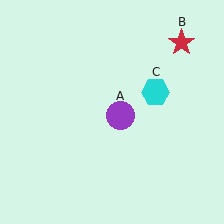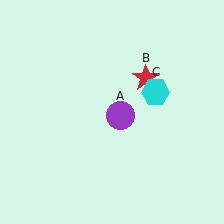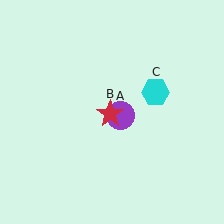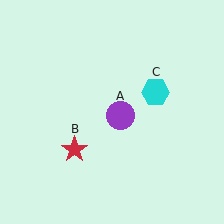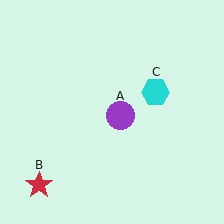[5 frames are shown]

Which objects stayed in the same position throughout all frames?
Purple circle (object A) and cyan hexagon (object C) remained stationary.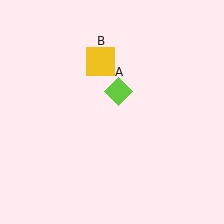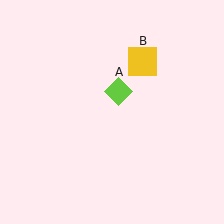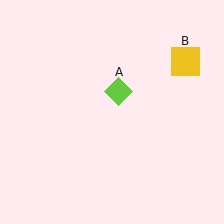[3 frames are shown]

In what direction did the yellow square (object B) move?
The yellow square (object B) moved right.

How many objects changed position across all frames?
1 object changed position: yellow square (object B).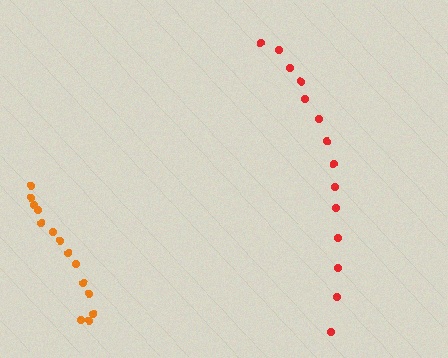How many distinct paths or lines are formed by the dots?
There are 2 distinct paths.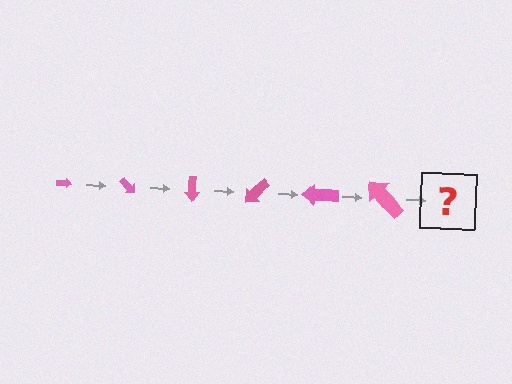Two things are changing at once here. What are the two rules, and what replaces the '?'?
The two rules are that the arrow grows larger each step and it rotates 45 degrees each step. The '?' should be an arrow, larger than the previous one and rotated 270 degrees from the start.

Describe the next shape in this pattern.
It should be an arrow, larger than the previous one and rotated 270 degrees from the start.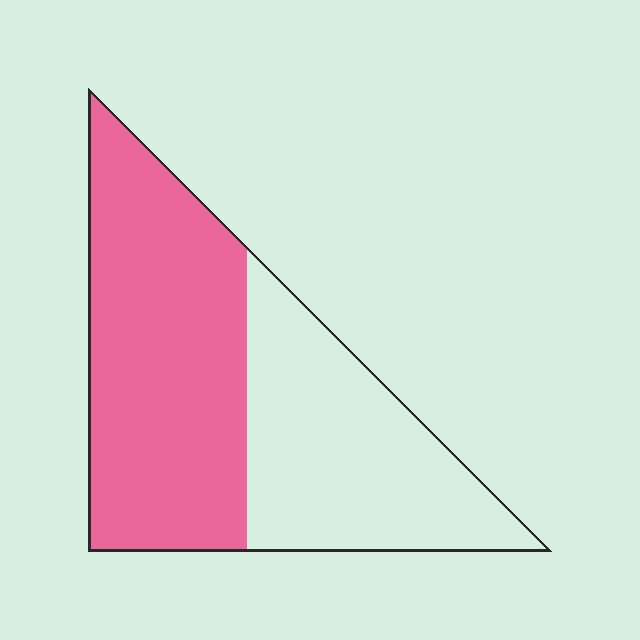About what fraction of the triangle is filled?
About three fifths (3/5).